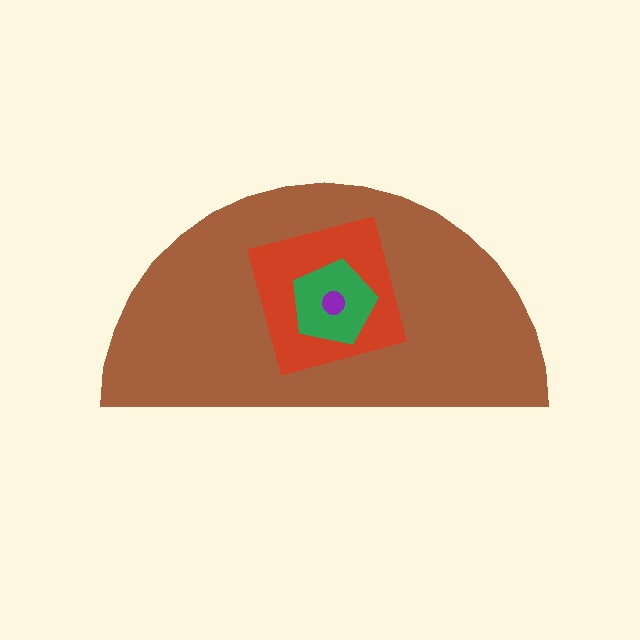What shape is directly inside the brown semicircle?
The red square.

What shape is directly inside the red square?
The green pentagon.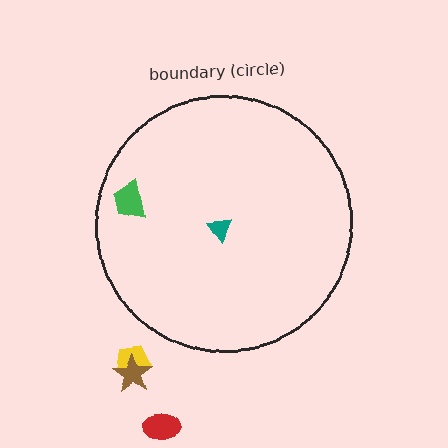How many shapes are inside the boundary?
2 inside, 3 outside.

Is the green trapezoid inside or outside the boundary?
Inside.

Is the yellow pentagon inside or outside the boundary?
Outside.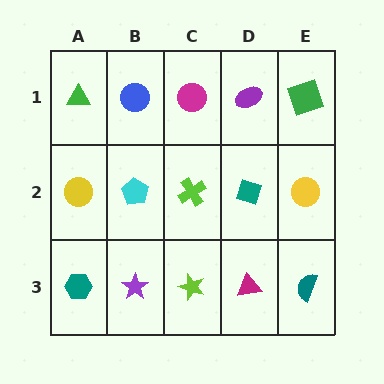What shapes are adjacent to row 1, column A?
A yellow circle (row 2, column A), a blue circle (row 1, column B).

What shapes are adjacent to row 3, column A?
A yellow circle (row 2, column A), a purple star (row 3, column B).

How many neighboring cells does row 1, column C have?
3.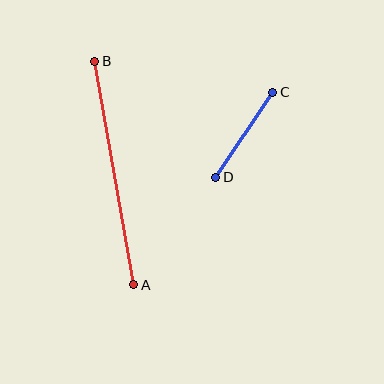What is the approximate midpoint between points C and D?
The midpoint is at approximately (244, 135) pixels.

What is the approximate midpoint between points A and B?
The midpoint is at approximately (114, 173) pixels.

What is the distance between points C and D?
The distance is approximately 102 pixels.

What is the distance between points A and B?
The distance is approximately 227 pixels.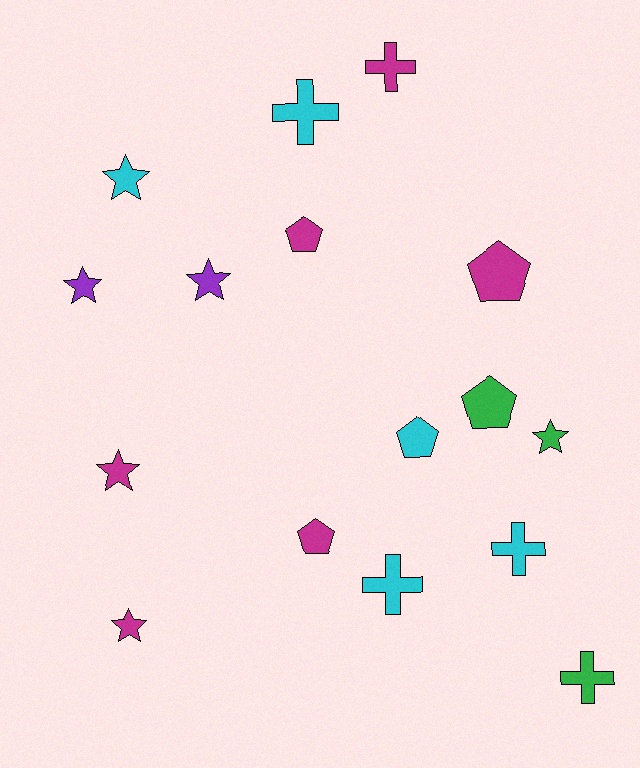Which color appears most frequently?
Magenta, with 6 objects.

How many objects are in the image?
There are 16 objects.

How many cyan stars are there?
There is 1 cyan star.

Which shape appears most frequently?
Star, with 6 objects.